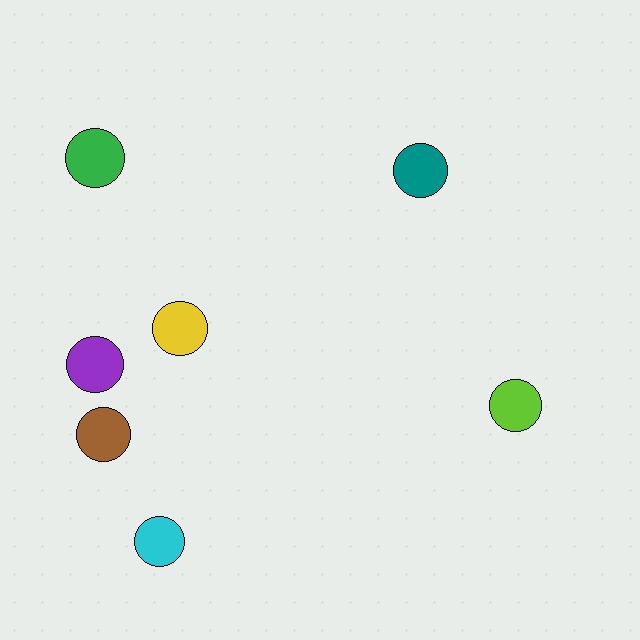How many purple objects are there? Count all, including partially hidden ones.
There is 1 purple object.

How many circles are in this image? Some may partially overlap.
There are 7 circles.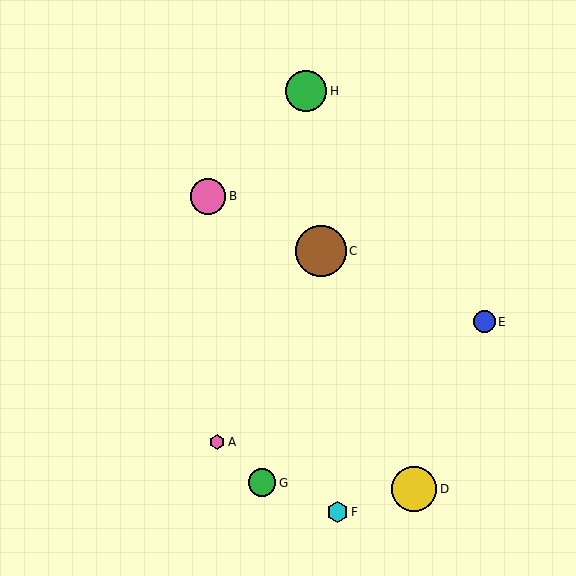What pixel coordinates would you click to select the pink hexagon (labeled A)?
Click at (217, 442) to select the pink hexagon A.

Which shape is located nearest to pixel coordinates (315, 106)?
The green circle (labeled H) at (306, 91) is nearest to that location.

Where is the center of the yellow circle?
The center of the yellow circle is at (414, 489).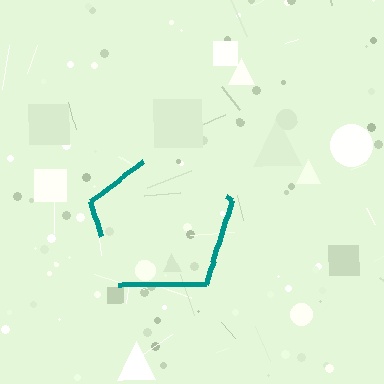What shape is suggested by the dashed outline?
The dashed outline suggests a pentagon.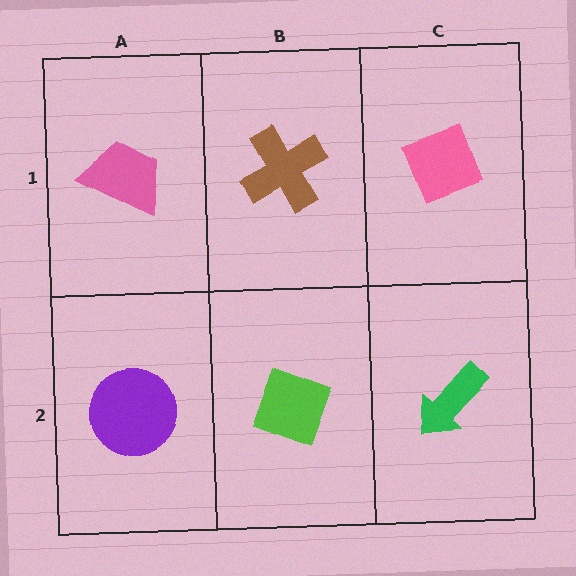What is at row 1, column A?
A pink trapezoid.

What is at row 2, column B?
A lime diamond.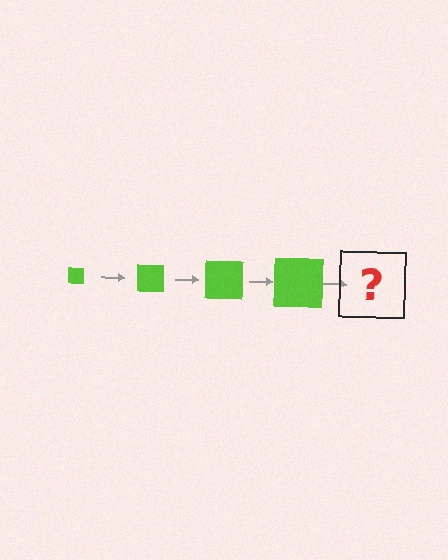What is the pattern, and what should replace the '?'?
The pattern is that the square gets progressively larger each step. The '?' should be a lime square, larger than the previous one.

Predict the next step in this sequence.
The next step is a lime square, larger than the previous one.